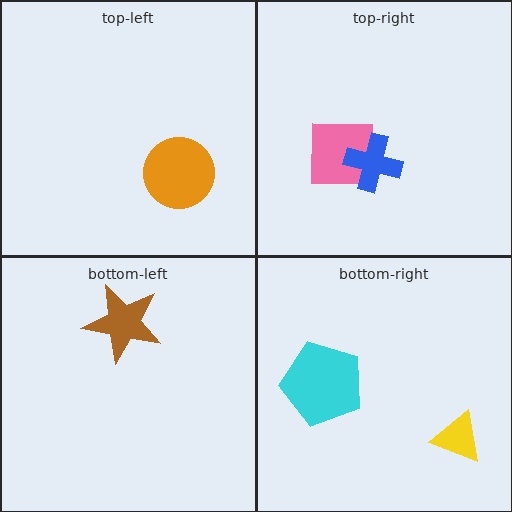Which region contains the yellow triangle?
The bottom-right region.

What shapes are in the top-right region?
The pink square, the blue cross.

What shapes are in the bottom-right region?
The yellow triangle, the cyan pentagon.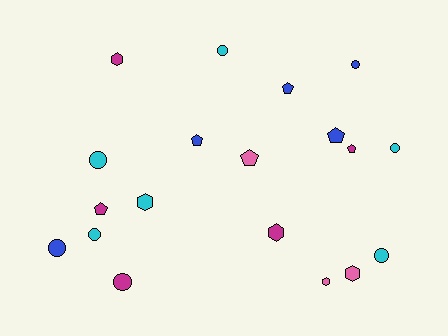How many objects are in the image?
There are 19 objects.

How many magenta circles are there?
There is 1 magenta circle.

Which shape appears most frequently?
Circle, with 8 objects.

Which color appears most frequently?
Cyan, with 6 objects.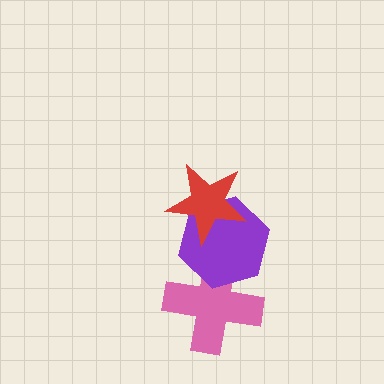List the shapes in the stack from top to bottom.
From top to bottom: the red star, the purple hexagon, the pink cross.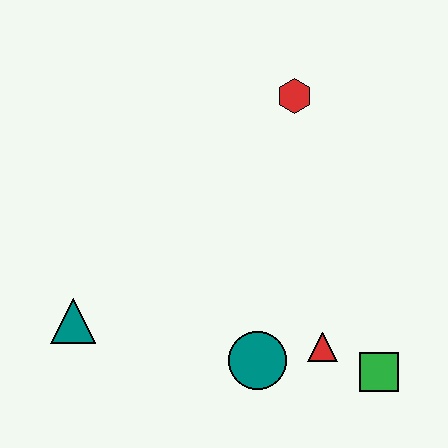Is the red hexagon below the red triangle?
No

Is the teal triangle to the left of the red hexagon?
Yes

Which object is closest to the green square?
The red triangle is closest to the green square.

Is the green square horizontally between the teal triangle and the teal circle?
No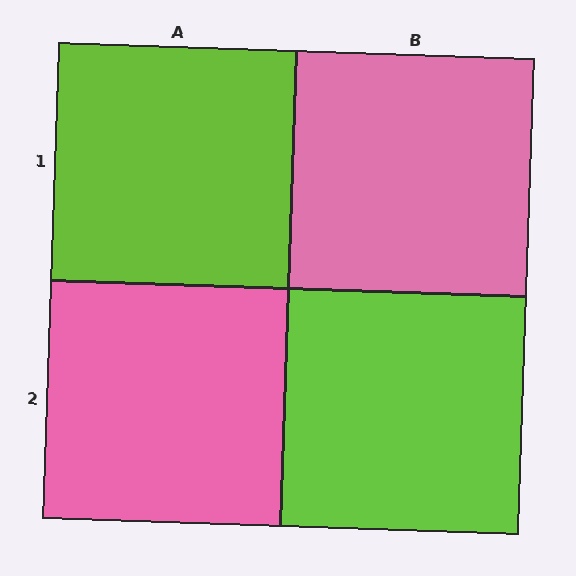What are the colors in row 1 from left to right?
Lime, pink.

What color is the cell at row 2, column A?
Pink.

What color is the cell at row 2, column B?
Lime.